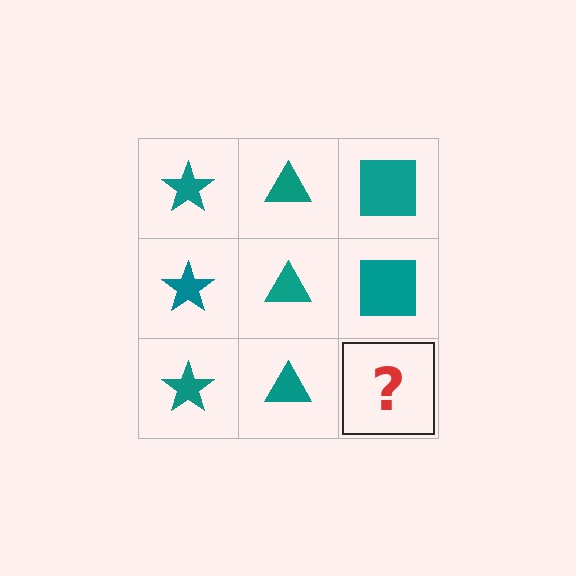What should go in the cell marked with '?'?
The missing cell should contain a teal square.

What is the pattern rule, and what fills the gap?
The rule is that each column has a consistent shape. The gap should be filled with a teal square.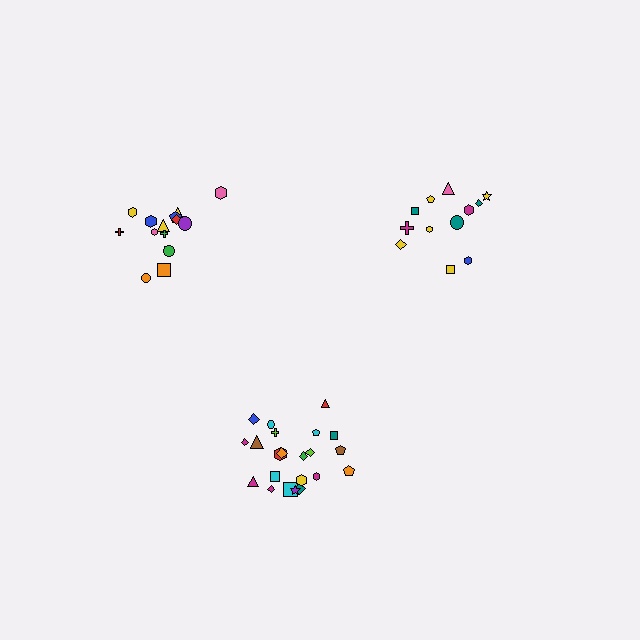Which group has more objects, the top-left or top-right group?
The top-left group.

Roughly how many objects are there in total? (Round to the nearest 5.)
Roughly 50 objects in total.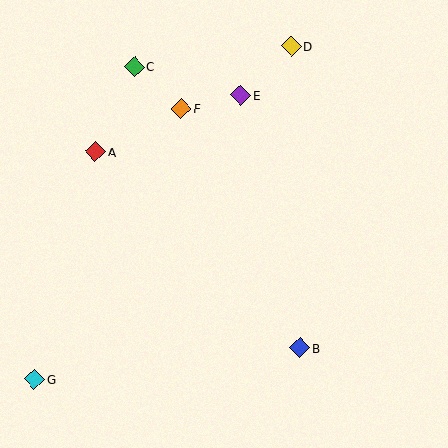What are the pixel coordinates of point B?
Point B is at (300, 348).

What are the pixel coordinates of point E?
Point E is at (241, 95).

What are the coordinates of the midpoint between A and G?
The midpoint between A and G is at (65, 266).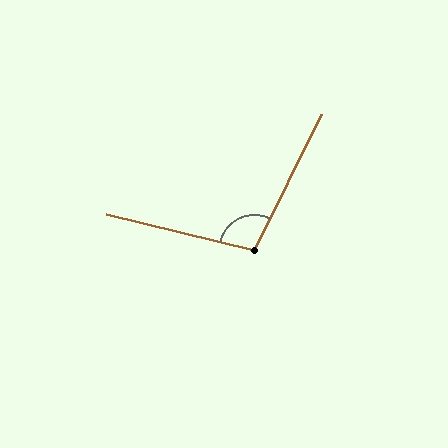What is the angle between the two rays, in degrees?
Approximately 102 degrees.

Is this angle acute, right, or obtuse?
It is obtuse.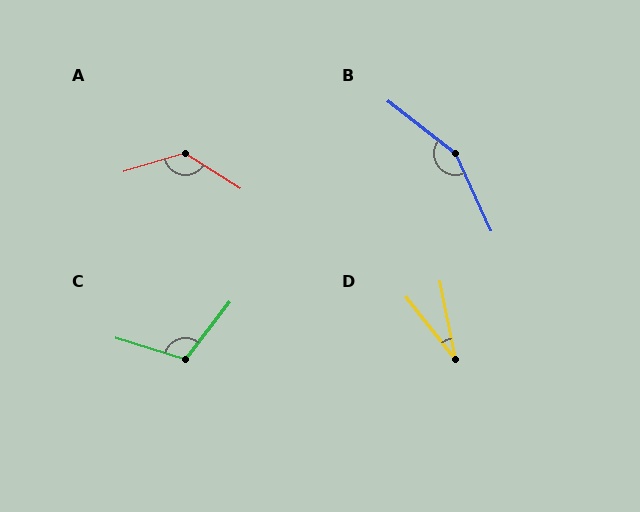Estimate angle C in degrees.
Approximately 110 degrees.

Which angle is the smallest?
D, at approximately 27 degrees.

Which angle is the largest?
B, at approximately 153 degrees.